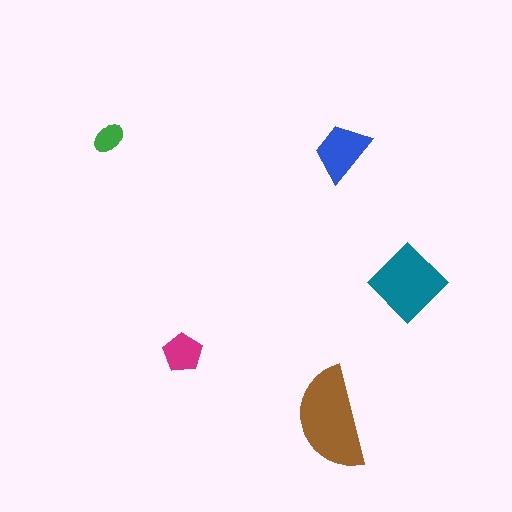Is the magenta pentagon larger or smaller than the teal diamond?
Smaller.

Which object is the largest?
The brown semicircle.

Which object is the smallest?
The green ellipse.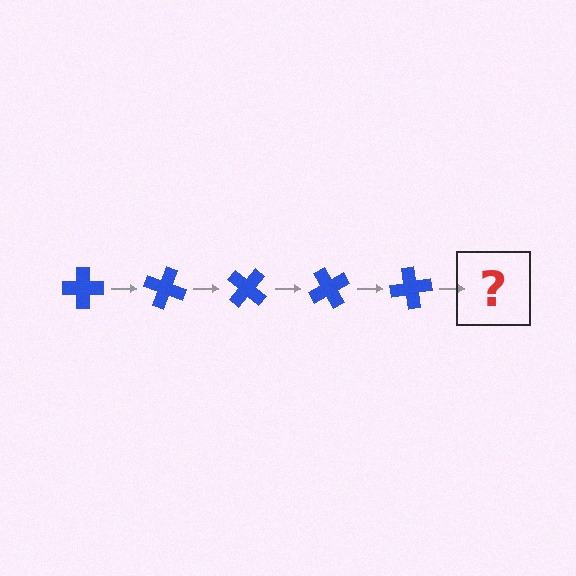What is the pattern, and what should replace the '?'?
The pattern is that the cross rotates 20 degrees each step. The '?' should be a blue cross rotated 100 degrees.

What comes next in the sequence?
The next element should be a blue cross rotated 100 degrees.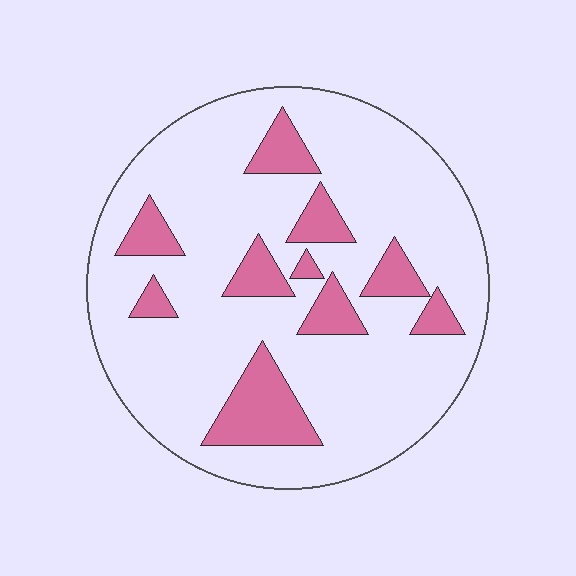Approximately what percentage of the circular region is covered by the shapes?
Approximately 20%.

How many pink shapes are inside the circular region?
10.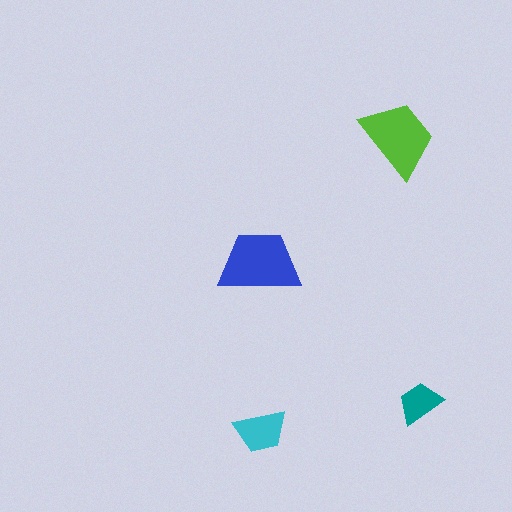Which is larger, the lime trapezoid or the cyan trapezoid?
The lime one.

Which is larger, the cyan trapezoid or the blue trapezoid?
The blue one.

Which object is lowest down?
The cyan trapezoid is bottommost.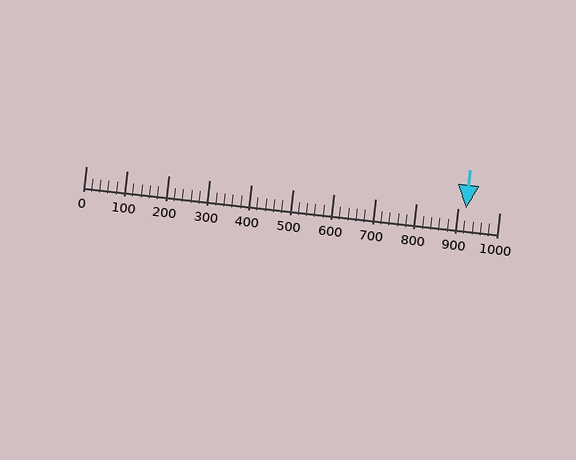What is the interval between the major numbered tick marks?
The major tick marks are spaced 100 units apart.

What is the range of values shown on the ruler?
The ruler shows values from 0 to 1000.